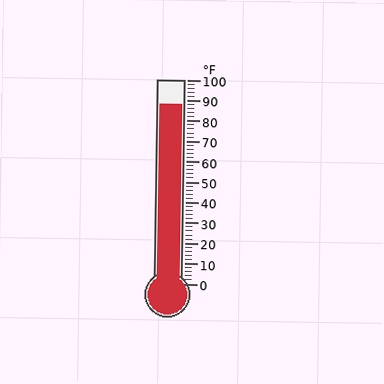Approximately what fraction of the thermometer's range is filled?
The thermometer is filled to approximately 90% of its range.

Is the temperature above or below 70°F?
The temperature is above 70°F.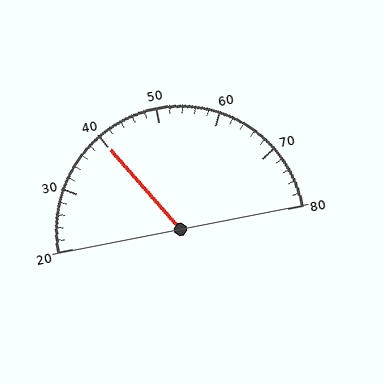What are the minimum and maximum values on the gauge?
The gauge ranges from 20 to 80.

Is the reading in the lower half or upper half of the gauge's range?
The reading is in the lower half of the range (20 to 80).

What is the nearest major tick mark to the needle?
The nearest major tick mark is 40.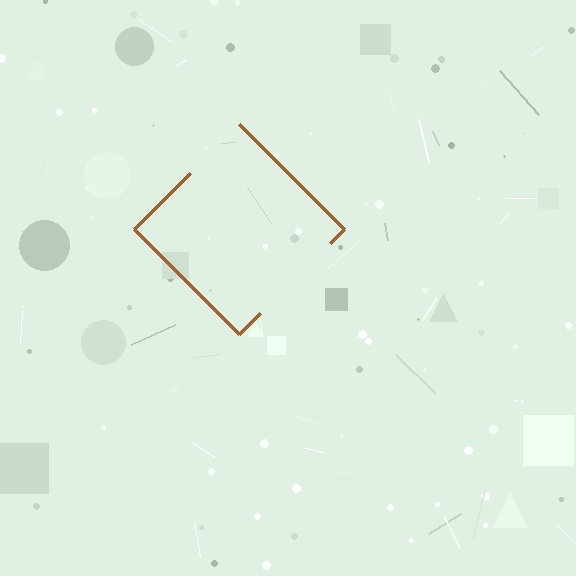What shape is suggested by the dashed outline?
The dashed outline suggests a diamond.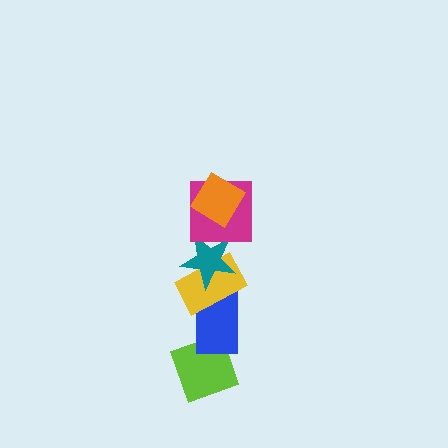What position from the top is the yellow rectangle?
The yellow rectangle is 4th from the top.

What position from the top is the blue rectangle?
The blue rectangle is 5th from the top.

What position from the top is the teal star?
The teal star is 3rd from the top.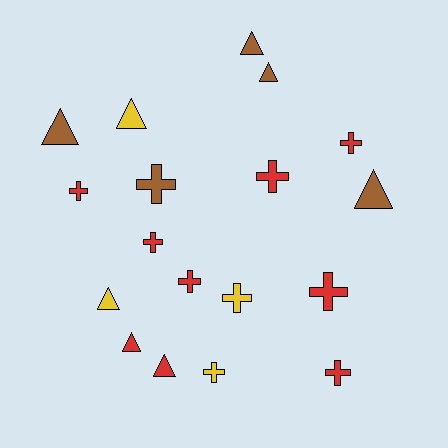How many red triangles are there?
There are 2 red triangles.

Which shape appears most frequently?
Cross, with 10 objects.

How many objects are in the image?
There are 18 objects.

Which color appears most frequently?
Red, with 9 objects.